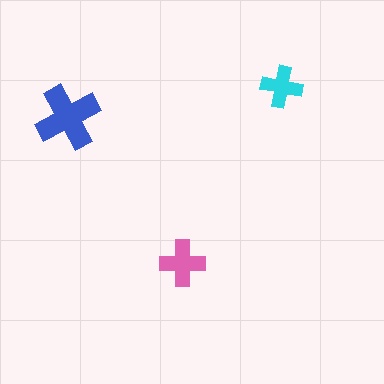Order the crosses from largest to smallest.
the blue one, the pink one, the cyan one.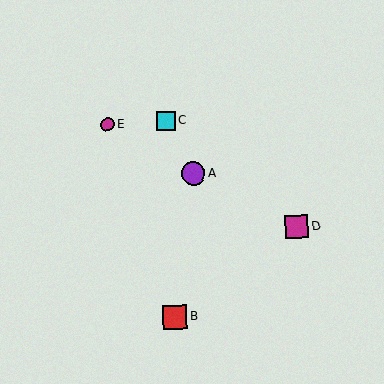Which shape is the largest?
The red square (labeled B) is the largest.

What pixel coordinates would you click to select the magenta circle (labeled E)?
Click at (107, 124) to select the magenta circle E.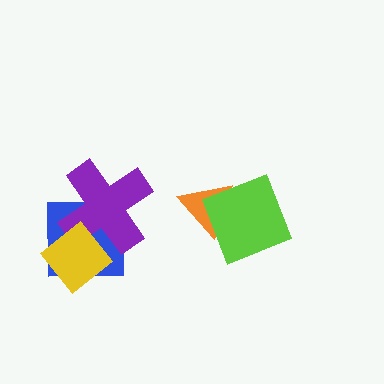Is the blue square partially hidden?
Yes, it is partially covered by another shape.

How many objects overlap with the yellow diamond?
2 objects overlap with the yellow diamond.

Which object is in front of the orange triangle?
The lime diamond is in front of the orange triangle.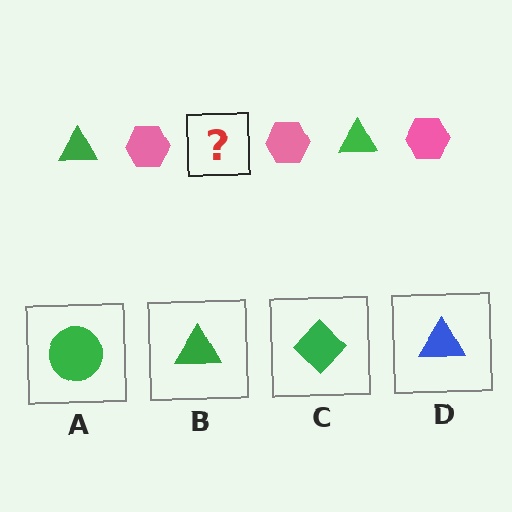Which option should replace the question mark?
Option B.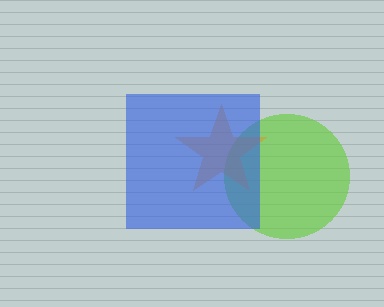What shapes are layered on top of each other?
The layered shapes are: a lime circle, an orange star, a blue square.